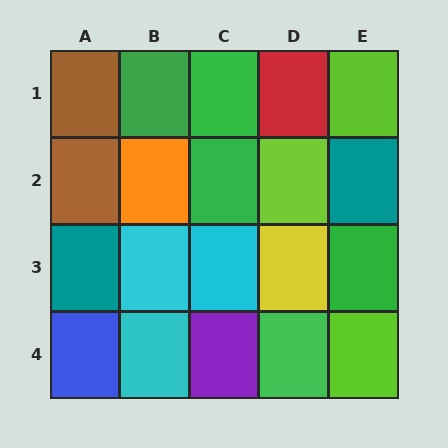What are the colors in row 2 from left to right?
Brown, orange, green, lime, teal.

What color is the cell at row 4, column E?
Lime.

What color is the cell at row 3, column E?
Green.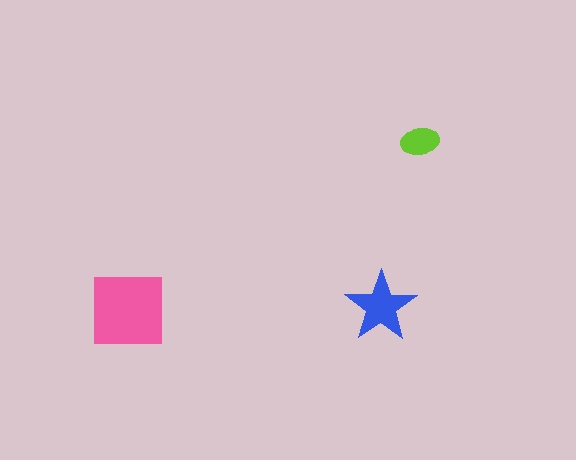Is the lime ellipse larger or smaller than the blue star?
Smaller.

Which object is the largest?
The pink square.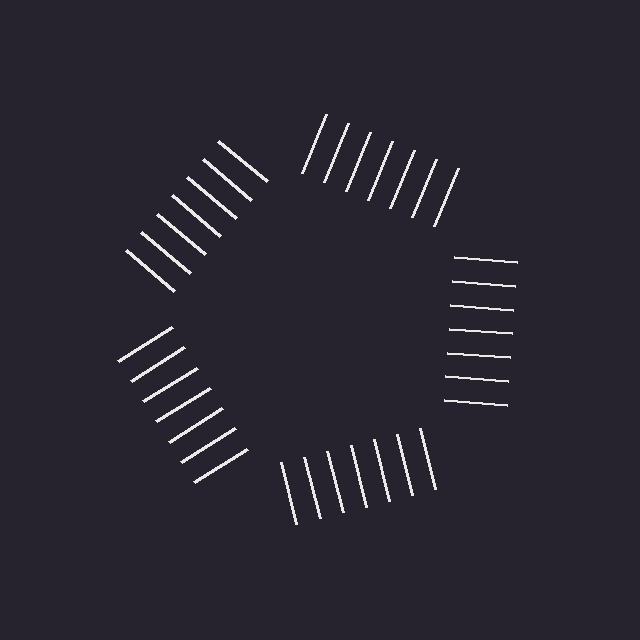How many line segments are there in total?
35 — 7 along each of the 5 edges.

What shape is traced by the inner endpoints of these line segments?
An illusory pentagon — the line segments terminate on its edges but no continuous stroke is drawn.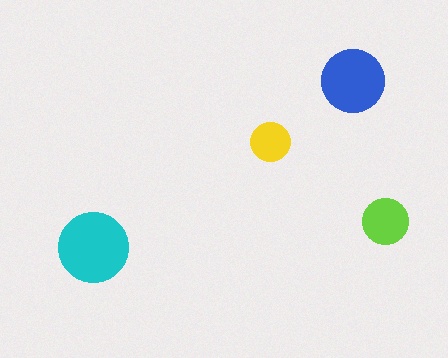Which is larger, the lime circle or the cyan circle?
The cyan one.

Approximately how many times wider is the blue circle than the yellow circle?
About 1.5 times wider.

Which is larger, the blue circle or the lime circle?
The blue one.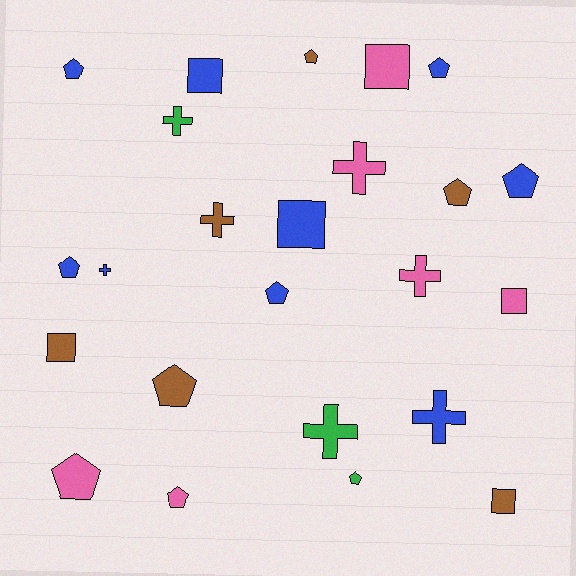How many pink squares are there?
There are 2 pink squares.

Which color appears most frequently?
Blue, with 9 objects.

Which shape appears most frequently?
Pentagon, with 11 objects.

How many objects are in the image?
There are 24 objects.